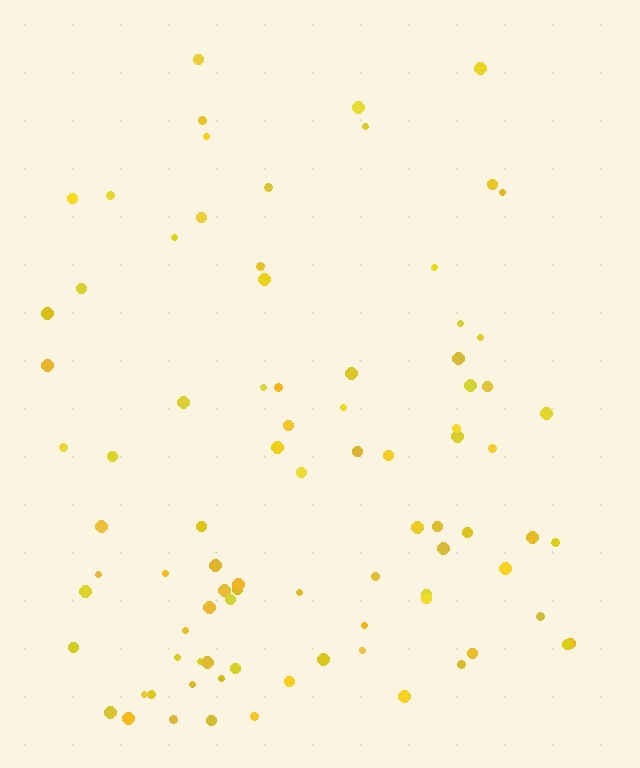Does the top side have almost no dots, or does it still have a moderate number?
Still a moderate number, just noticeably fewer than the bottom.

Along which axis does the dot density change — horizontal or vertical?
Vertical.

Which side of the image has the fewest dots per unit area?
The top.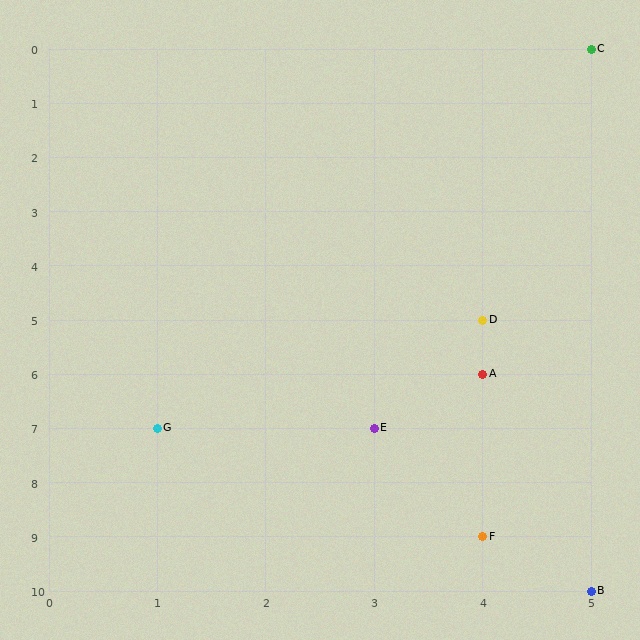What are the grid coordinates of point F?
Point F is at grid coordinates (4, 9).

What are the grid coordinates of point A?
Point A is at grid coordinates (4, 6).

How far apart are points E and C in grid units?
Points E and C are 2 columns and 7 rows apart (about 7.3 grid units diagonally).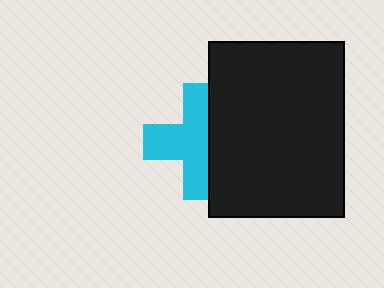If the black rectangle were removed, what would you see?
You would see the complete cyan cross.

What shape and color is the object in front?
The object in front is a black rectangle.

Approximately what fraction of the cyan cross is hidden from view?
Roughly 40% of the cyan cross is hidden behind the black rectangle.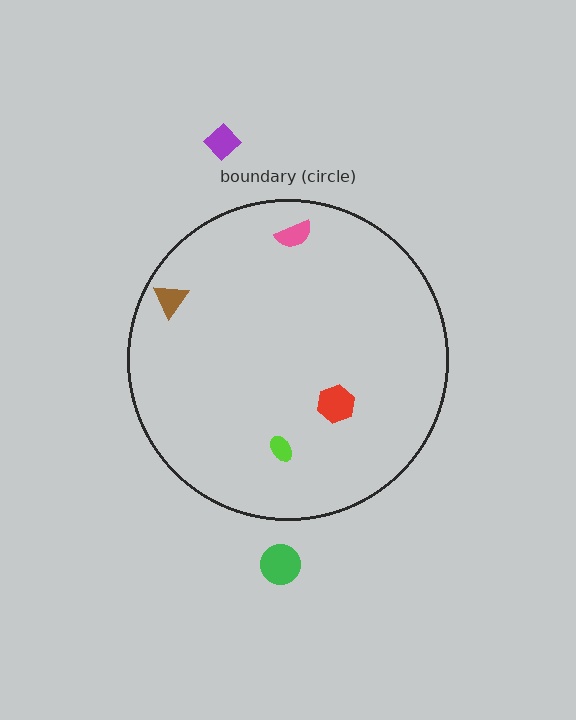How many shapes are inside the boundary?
4 inside, 2 outside.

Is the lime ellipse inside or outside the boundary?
Inside.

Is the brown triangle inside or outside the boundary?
Inside.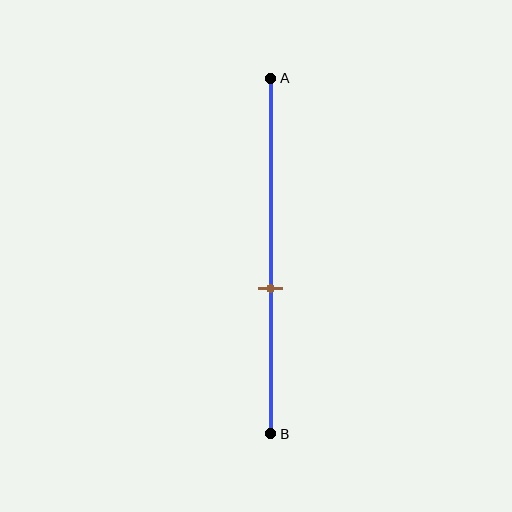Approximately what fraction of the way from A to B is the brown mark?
The brown mark is approximately 60% of the way from A to B.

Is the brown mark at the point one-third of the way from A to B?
No, the mark is at about 60% from A, not at the 33% one-third point.